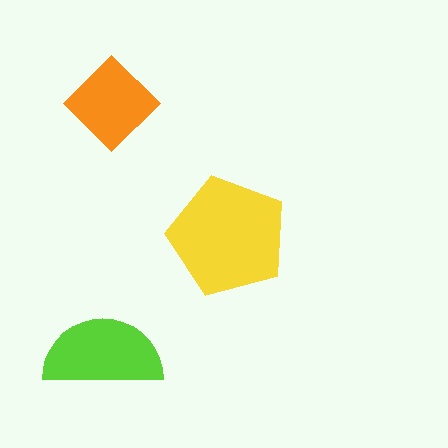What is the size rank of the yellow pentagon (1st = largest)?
1st.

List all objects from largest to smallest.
The yellow pentagon, the lime semicircle, the orange diamond.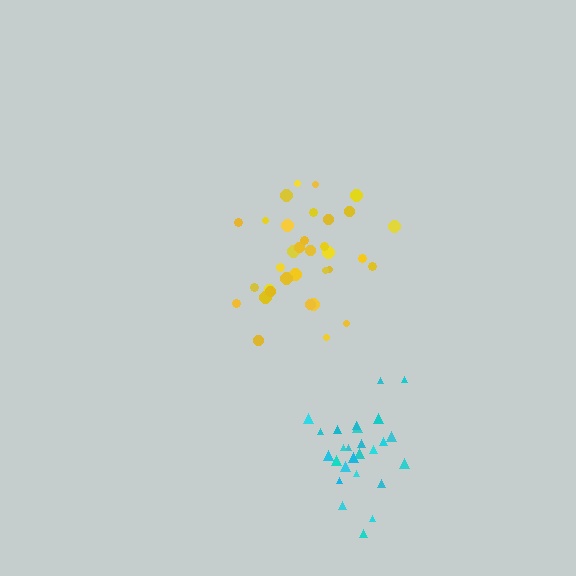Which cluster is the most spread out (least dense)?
Yellow.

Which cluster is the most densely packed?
Cyan.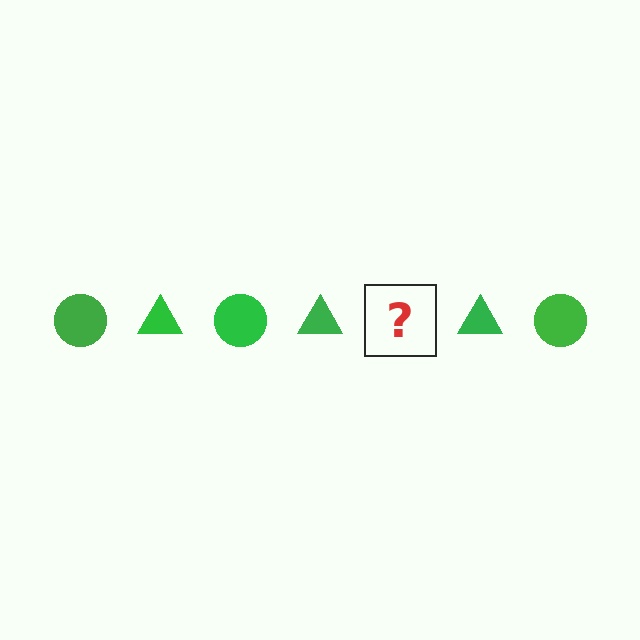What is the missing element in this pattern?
The missing element is a green circle.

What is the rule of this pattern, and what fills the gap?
The rule is that the pattern cycles through circle, triangle shapes in green. The gap should be filled with a green circle.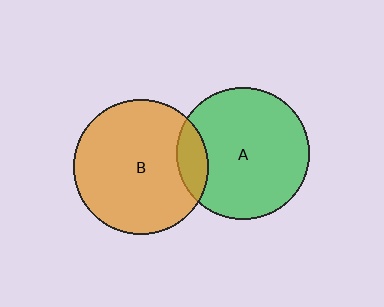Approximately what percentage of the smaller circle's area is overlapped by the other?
Approximately 15%.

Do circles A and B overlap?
Yes.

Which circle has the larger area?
Circle B (orange).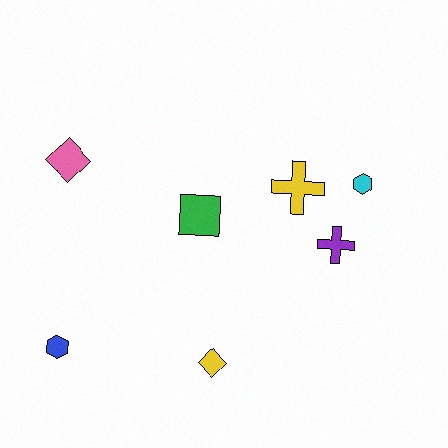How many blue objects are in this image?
There is 1 blue object.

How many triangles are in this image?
There are no triangles.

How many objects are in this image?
There are 7 objects.